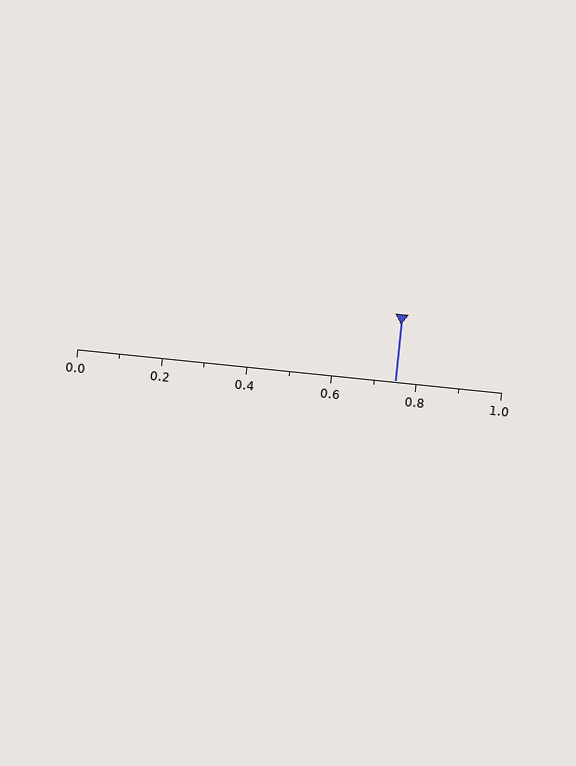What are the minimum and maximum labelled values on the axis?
The axis runs from 0.0 to 1.0.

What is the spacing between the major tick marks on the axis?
The major ticks are spaced 0.2 apart.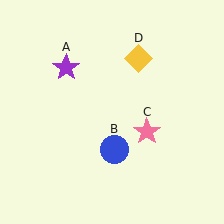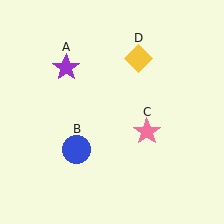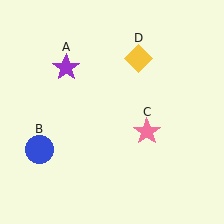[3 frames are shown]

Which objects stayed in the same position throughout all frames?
Purple star (object A) and pink star (object C) and yellow diamond (object D) remained stationary.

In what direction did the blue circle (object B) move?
The blue circle (object B) moved left.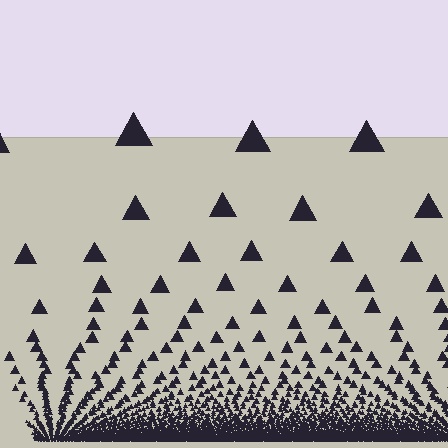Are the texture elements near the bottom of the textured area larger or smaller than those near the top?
Smaller. The gradient is inverted — elements near the bottom are smaller and denser.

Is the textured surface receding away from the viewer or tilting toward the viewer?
The surface appears to tilt toward the viewer. Texture elements get larger and sparser toward the top.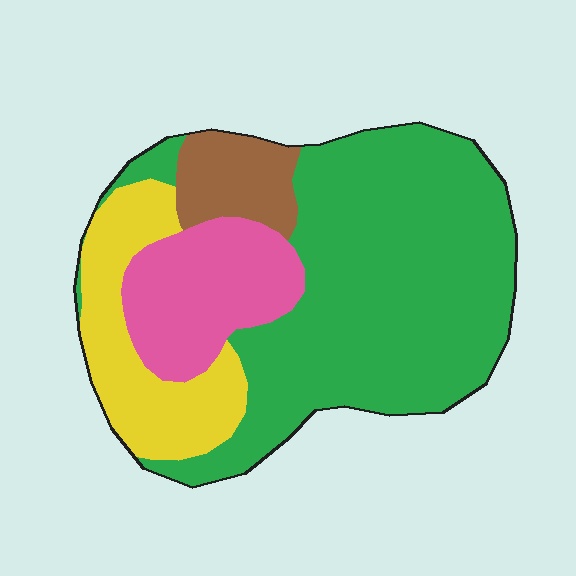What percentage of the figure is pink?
Pink covers around 15% of the figure.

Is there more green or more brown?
Green.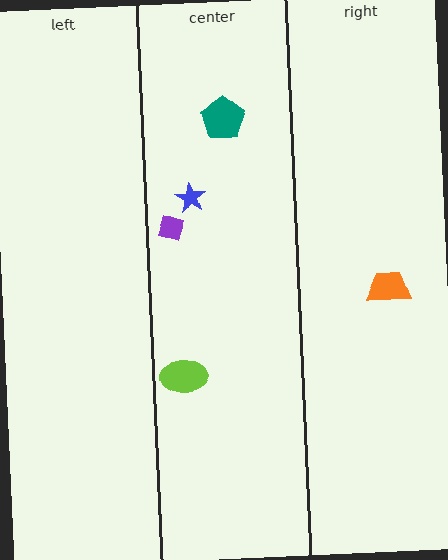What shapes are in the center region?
The blue star, the purple diamond, the lime ellipse, the teal pentagon.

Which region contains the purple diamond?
The center region.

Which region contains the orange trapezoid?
The right region.